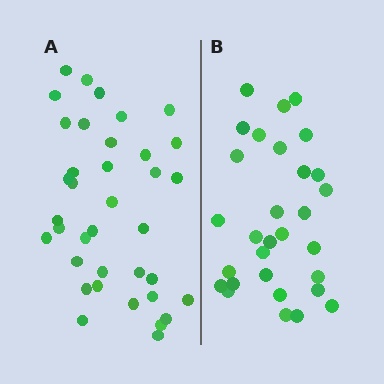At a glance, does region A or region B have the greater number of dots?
Region A (the left region) has more dots.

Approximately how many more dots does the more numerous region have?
Region A has roughly 8 or so more dots than region B.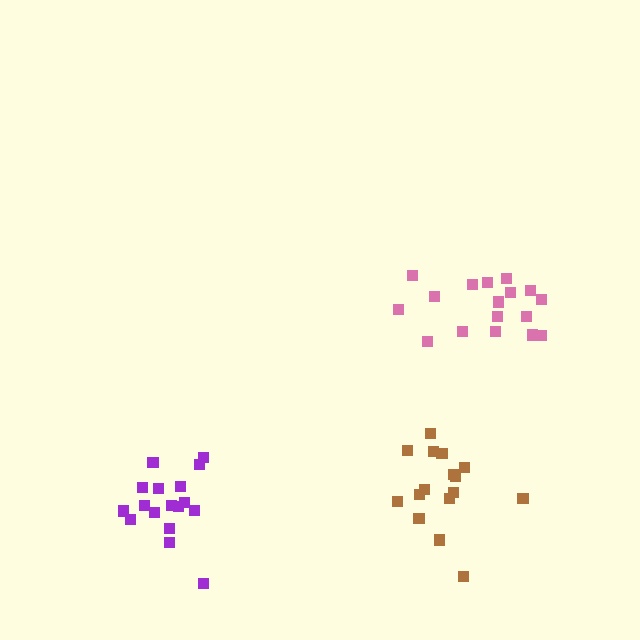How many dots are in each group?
Group 1: 17 dots, Group 2: 17 dots, Group 3: 17 dots (51 total).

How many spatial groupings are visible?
There are 3 spatial groupings.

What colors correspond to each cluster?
The clusters are colored: brown, pink, purple.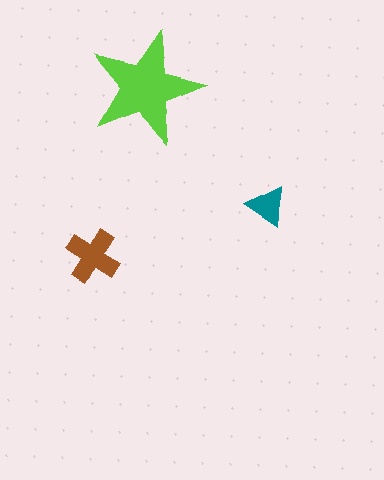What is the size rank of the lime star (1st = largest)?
1st.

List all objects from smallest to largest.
The teal triangle, the brown cross, the lime star.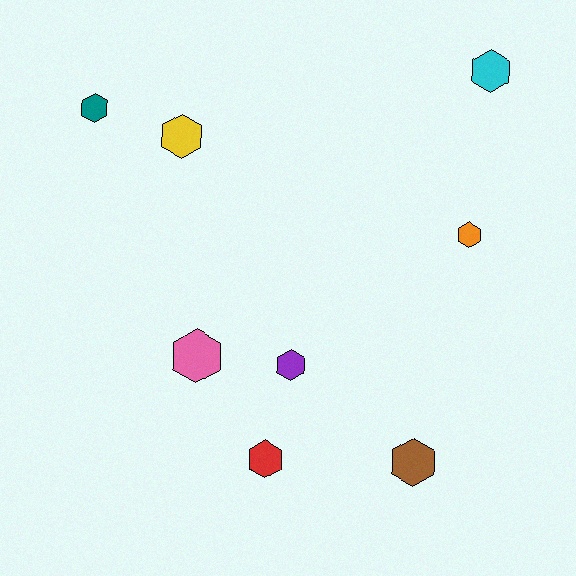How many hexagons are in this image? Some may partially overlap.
There are 8 hexagons.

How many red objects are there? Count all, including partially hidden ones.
There is 1 red object.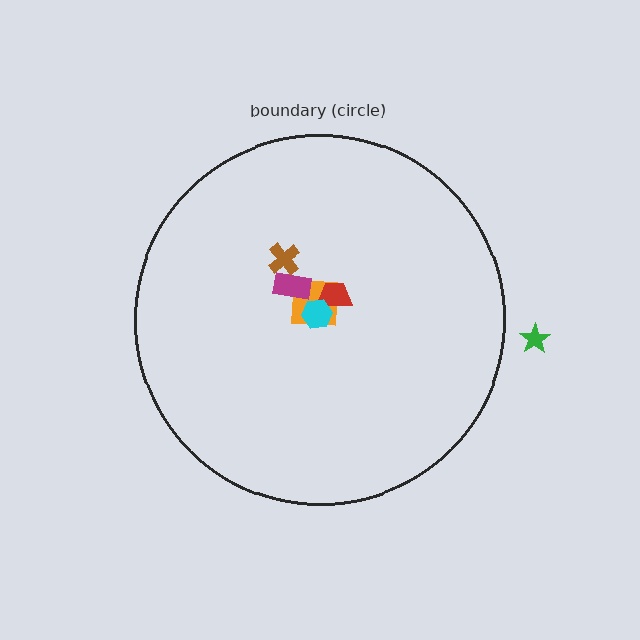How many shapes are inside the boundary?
5 inside, 1 outside.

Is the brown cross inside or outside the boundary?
Inside.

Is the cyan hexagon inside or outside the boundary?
Inside.